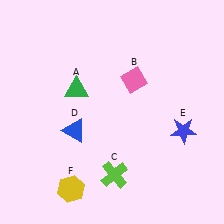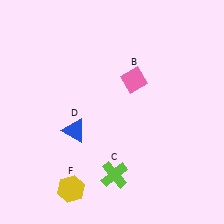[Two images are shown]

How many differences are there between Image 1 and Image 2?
There are 2 differences between the two images.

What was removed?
The green triangle (A), the blue star (E) were removed in Image 2.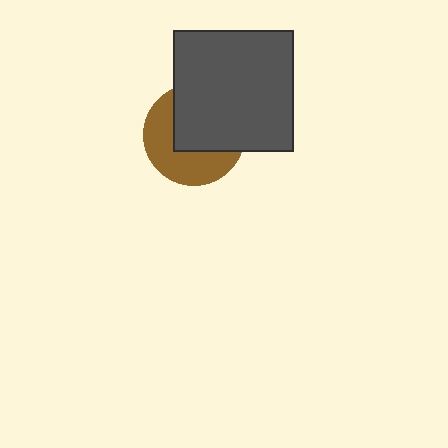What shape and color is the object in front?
The object in front is a dark gray square.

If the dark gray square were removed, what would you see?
You would see the complete brown circle.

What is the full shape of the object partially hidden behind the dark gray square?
The partially hidden object is a brown circle.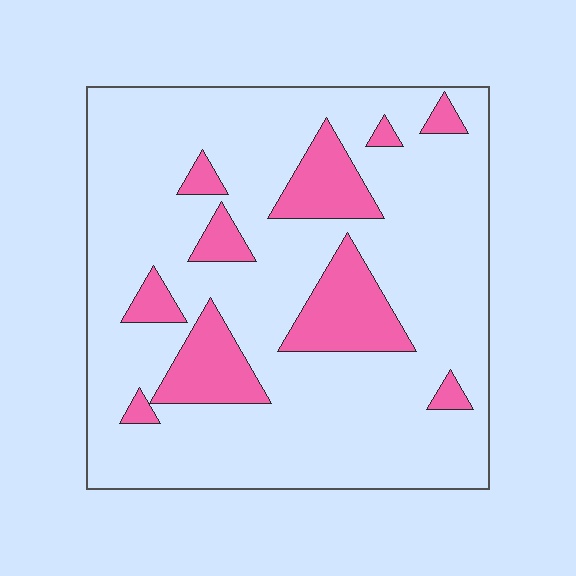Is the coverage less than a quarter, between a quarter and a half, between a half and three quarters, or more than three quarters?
Less than a quarter.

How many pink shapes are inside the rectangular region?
10.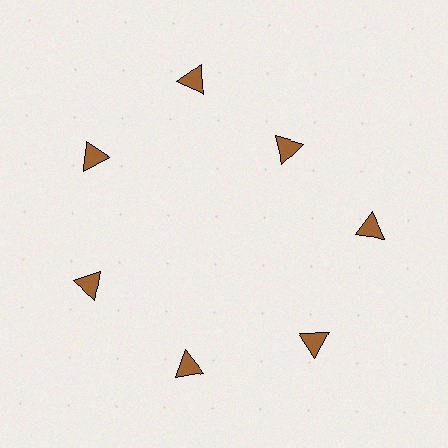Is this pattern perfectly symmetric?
No. The 7 brown triangles are arranged in a ring, but one element near the 1 o'clock position is pulled inward toward the center, breaking the 7-fold rotational symmetry.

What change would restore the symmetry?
The symmetry would be restored by moving it outward, back onto the ring so that all 7 triangles sit at equal angles and equal distance from the center.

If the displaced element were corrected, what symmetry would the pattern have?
It would have 7-fold rotational symmetry — the pattern would map onto itself every 51 degrees.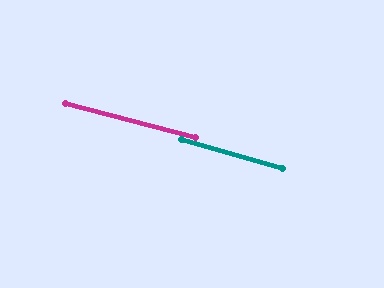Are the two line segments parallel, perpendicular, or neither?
Parallel — their directions differ by only 1.5°.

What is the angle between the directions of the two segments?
Approximately 2 degrees.